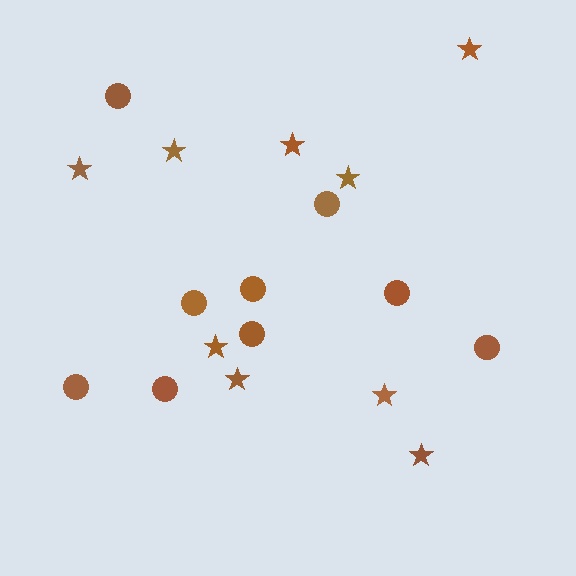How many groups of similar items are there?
There are 2 groups: one group of circles (9) and one group of stars (9).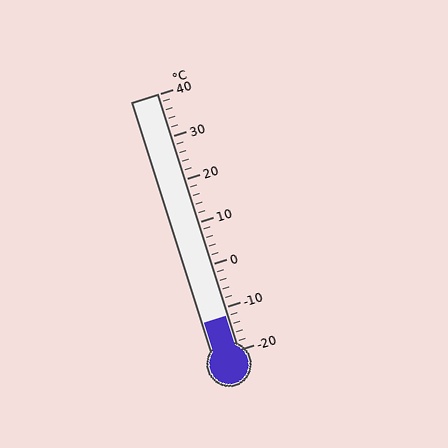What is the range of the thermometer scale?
The thermometer scale ranges from -20°C to 40°C.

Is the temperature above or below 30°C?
The temperature is below 30°C.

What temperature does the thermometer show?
The thermometer shows approximately -12°C.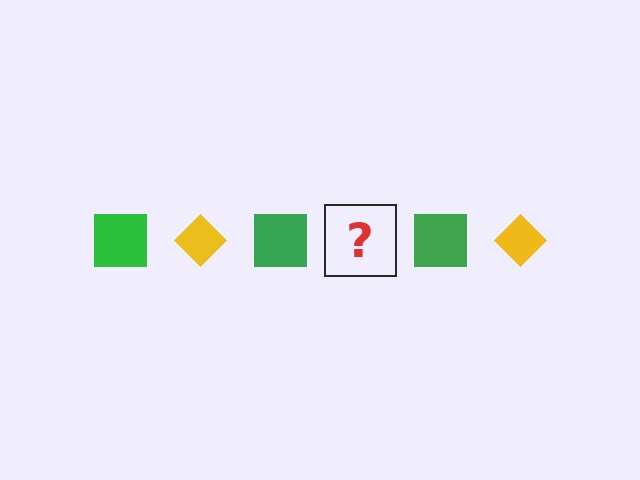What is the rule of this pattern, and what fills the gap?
The rule is that the pattern alternates between green square and yellow diamond. The gap should be filled with a yellow diamond.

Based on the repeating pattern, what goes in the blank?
The blank should be a yellow diamond.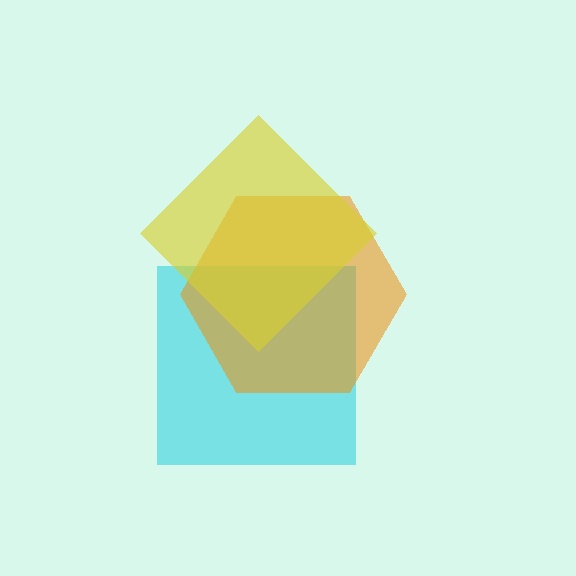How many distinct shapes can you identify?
There are 3 distinct shapes: a cyan square, an orange hexagon, a yellow diamond.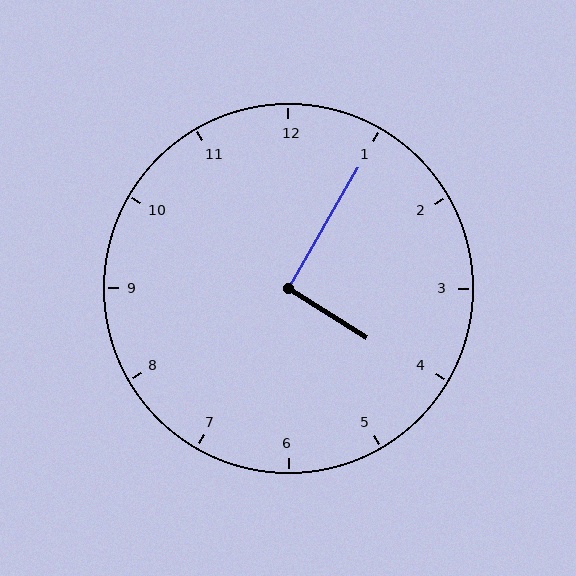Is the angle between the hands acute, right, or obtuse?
It is right.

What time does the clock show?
4:05.